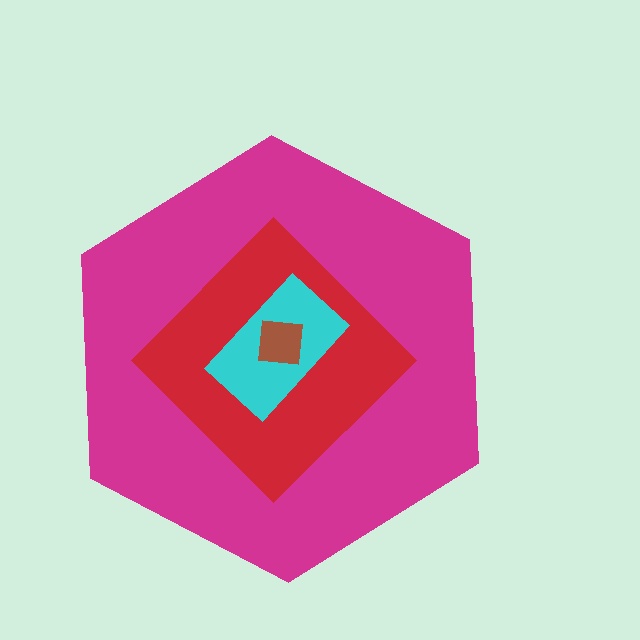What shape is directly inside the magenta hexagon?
The red diamond.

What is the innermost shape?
The brown square.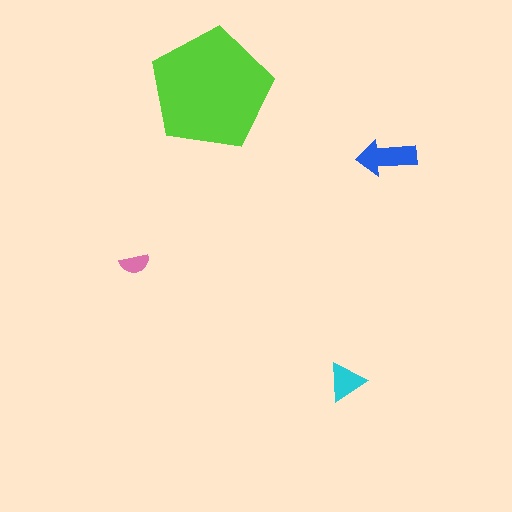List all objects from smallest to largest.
The pink semicircle, the cyan triangle, the blue arrow, the lime pentagon.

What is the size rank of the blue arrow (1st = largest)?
2nd.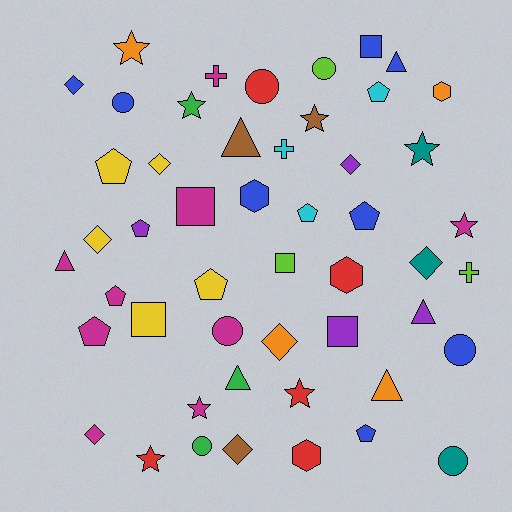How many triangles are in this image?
There are 6 triangles.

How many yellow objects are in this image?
There are 5 yellow objects.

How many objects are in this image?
There are 50 objects.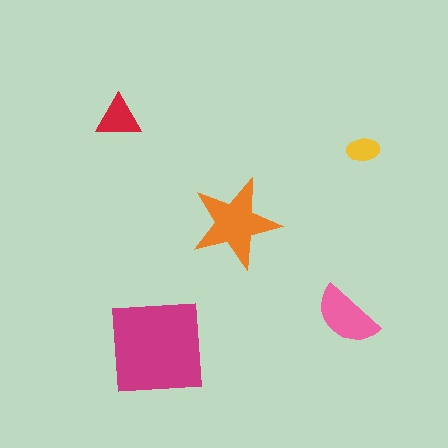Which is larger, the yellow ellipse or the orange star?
The orange star.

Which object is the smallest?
The yellow ellipse.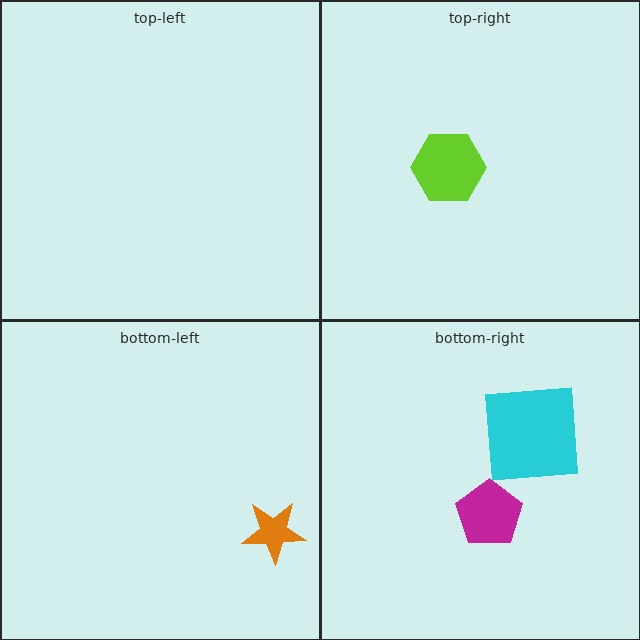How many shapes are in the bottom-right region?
2.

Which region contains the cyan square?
The bottom-right region.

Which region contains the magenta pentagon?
The bottom-right region.